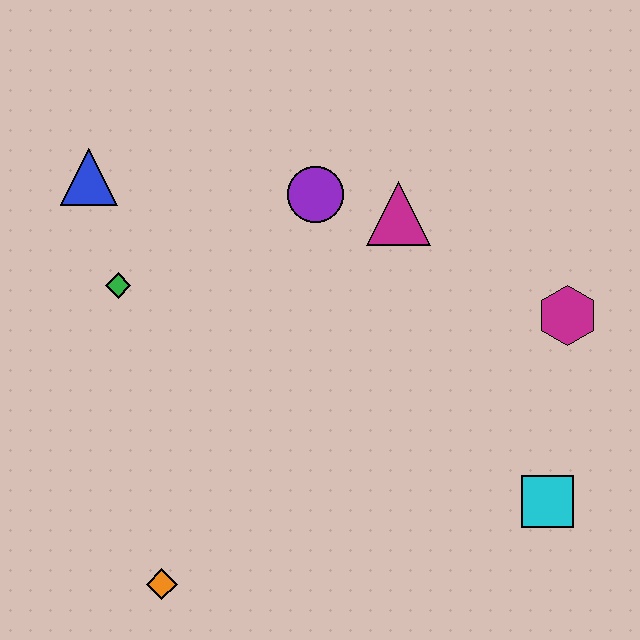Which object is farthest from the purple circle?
The orange diamond is farthest from the purple circle.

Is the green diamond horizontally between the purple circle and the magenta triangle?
No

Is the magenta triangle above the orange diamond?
Yes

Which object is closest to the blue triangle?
The green diamond is closest to the blue triangle.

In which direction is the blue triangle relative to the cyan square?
The blue triangle is to the left of the cyan square.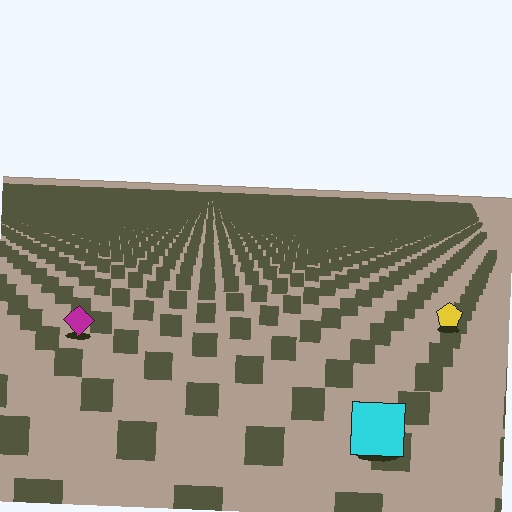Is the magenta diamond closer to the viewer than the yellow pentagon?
Yes. The magenta diamond is closer — you can tell from the texture gradient: the ground texture is coarser near it.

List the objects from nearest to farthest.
From nearest to farthest: the cyan square, the magenta diamond, the yellow pentagon.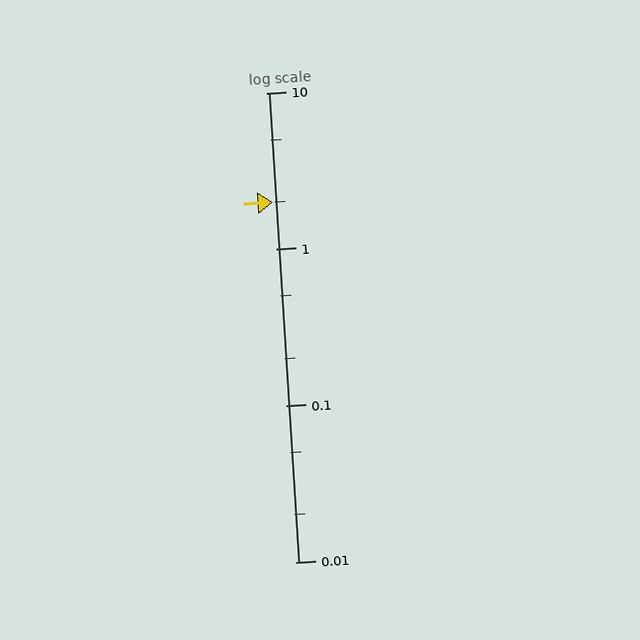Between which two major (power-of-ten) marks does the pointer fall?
The pointer is between 1 and 10.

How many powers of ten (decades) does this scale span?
The scale spans 3 decades, from 0.01 to 10.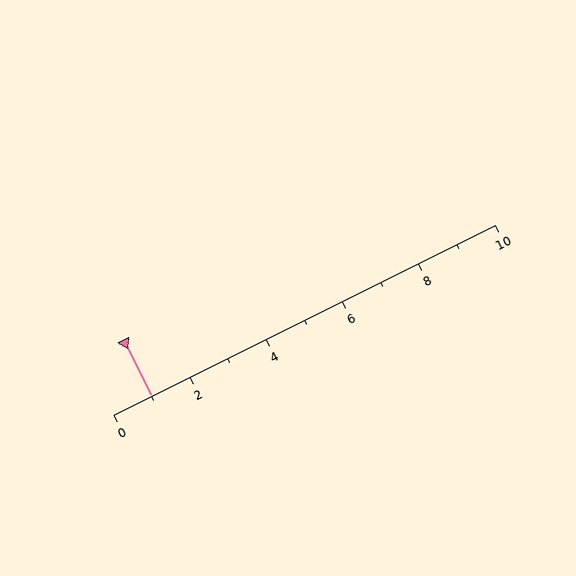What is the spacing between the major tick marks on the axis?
The major ticks are spaced 2 apart.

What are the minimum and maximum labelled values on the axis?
The axis runs from 0 to 10.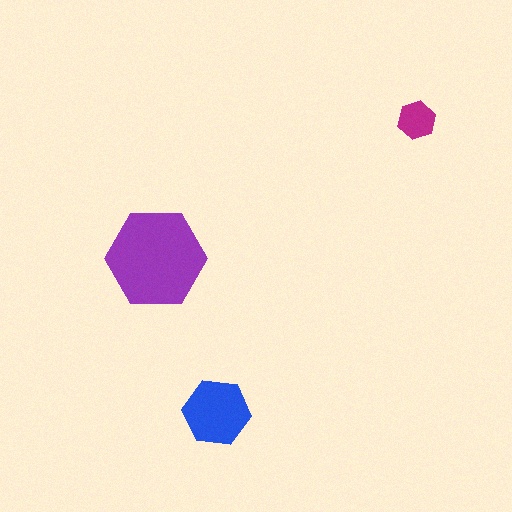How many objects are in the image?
There are 3 objects in the image.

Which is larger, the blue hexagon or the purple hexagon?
The purple one.